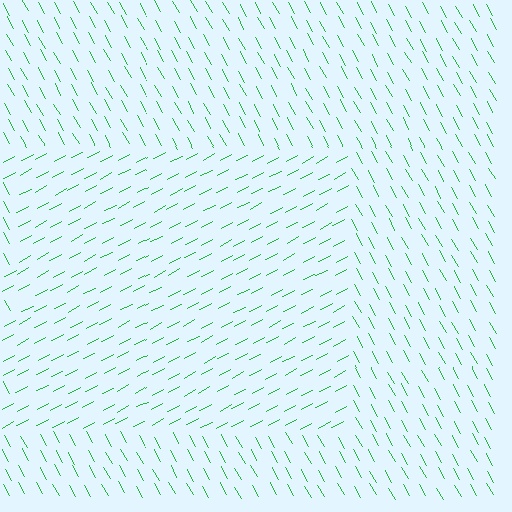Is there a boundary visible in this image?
Yes, there is a texture boundary formed by a change in line orientation.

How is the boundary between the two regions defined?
The boundary is defined purely by a change in line orientation (approximately 89 degrees difference). All lines are the same color and thickness.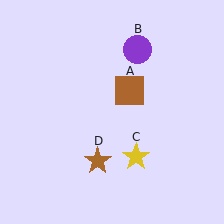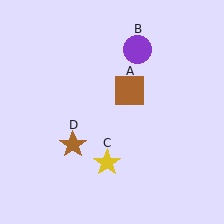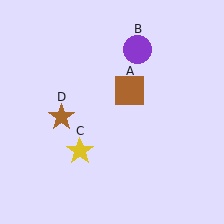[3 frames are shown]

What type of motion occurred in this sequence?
The yellow star (object C), brown star (object D) rotated clockwise around the center of the scene.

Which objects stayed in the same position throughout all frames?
Brown square (object A) and purple circle (object B) remained stationary.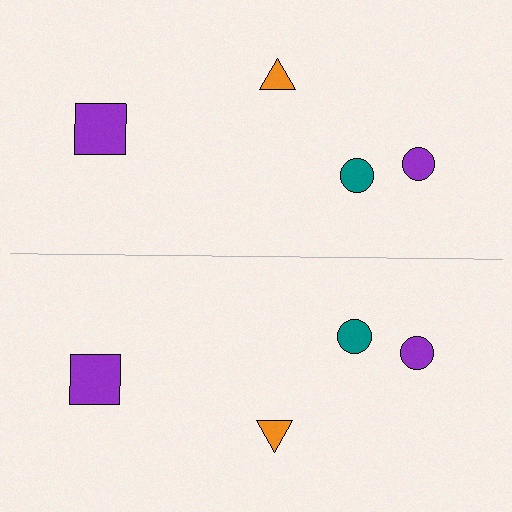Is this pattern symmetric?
Yes, this pattern has bilateral (reflection) symmetry.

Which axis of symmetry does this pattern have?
The pattern has a horizontal axis of symmetry running through the center of the image.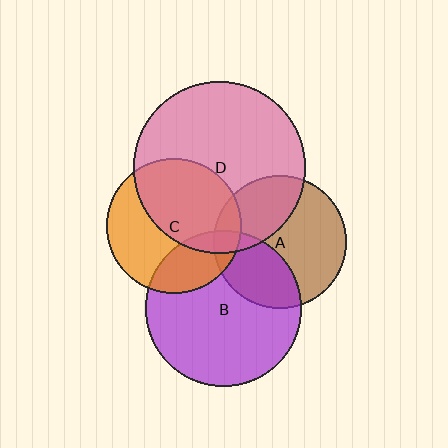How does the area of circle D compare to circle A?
Approximately 1.7 times.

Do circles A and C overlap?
Yes.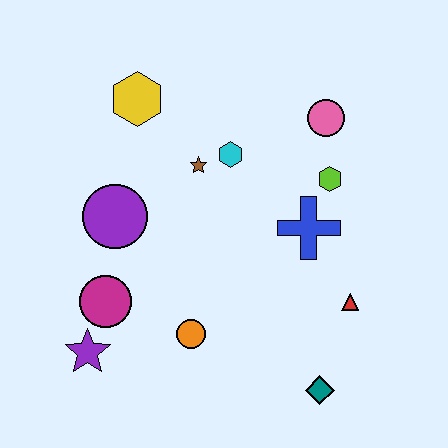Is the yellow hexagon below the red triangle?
No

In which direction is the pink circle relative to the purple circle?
The pink circle is to the right of the purple circle.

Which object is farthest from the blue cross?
The purple star is farthest from the blue cross.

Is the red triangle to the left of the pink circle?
No